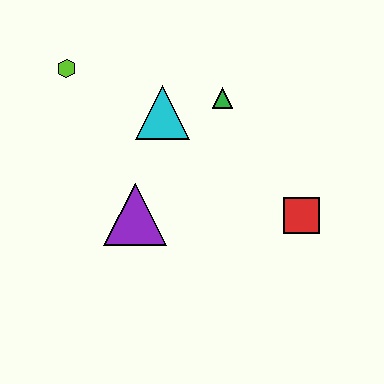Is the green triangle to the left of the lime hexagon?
No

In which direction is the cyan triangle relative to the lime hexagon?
The cyan triangle is to the right of the lime hexagon.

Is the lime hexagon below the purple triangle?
No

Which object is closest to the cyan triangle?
The green triangle is closest to the cyan triangle.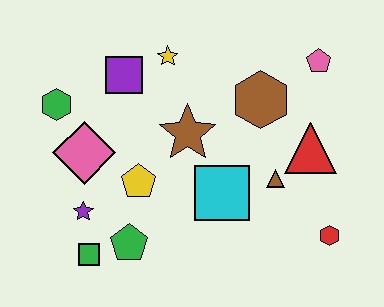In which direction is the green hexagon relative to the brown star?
The green hexagon is to the left of the brown star.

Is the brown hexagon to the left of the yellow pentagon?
No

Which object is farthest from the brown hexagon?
The green square is farthest from the brown hexagon.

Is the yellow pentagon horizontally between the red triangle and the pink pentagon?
No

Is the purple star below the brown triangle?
Yes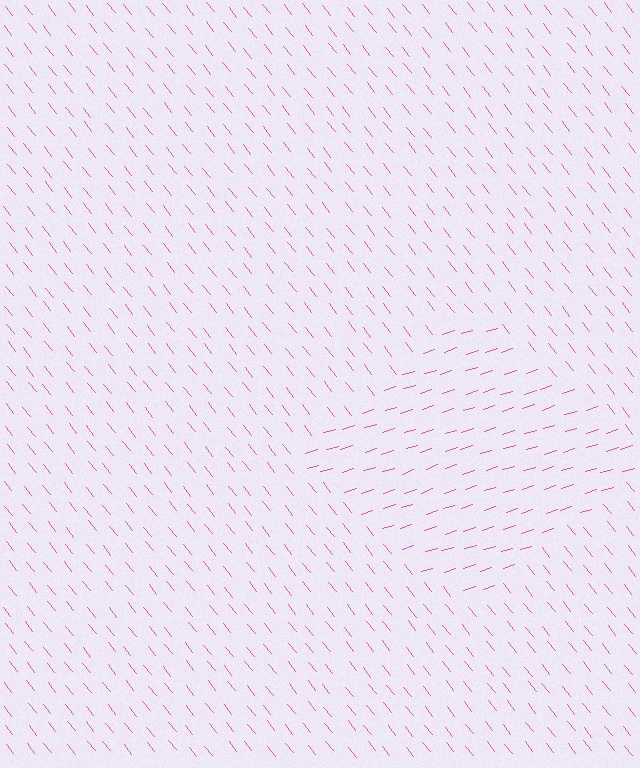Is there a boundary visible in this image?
Yes, there is a texture boundary formed by a change in line orientation.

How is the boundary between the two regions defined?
The boundary is defined purely by a change in line orientation (approximately 69 degrees difference). All lines are the same color and thickness.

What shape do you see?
I see a diamond.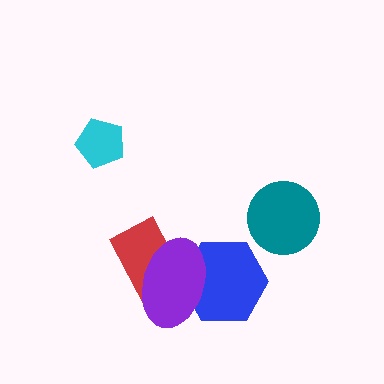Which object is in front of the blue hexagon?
The purple ellipse is in front of the blue hexagon.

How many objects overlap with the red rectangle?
2 objects overlap with the red rectangle.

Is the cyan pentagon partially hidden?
No, no other shape covers it.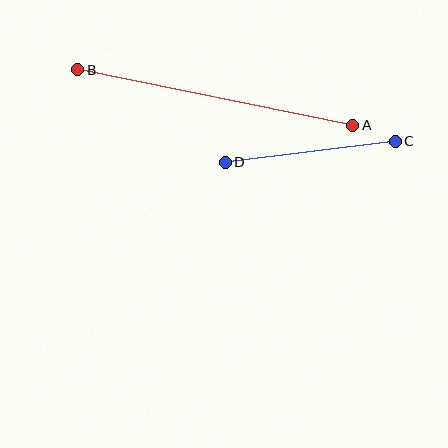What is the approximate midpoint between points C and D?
The midpoint is at approximately (310, 152) pixels.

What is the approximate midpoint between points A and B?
The midpoint is at approximately (215, 98) pixels.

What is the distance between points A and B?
The distance is approximately 280 pixels.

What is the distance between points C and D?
The distance is approximately 171 pixels.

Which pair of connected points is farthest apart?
Points A and B are farthest apart.